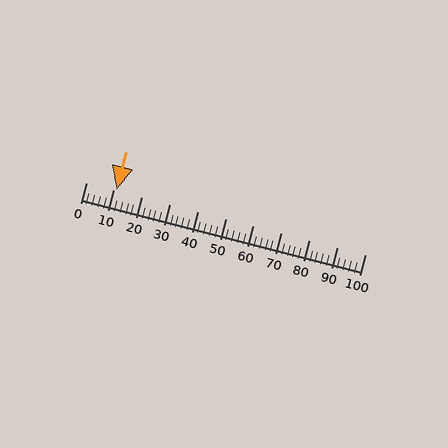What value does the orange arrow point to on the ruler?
The orange arrow points to approximately 11.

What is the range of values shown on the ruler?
The ruler shows values from 0 to 100.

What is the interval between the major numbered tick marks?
The major tick marks are spaced 10 units apart.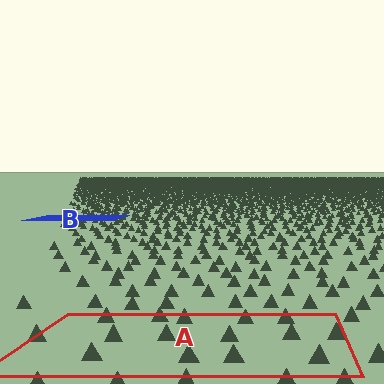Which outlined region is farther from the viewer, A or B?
Region B is farther from the viewer — the texture elements inside it appear smaller and more densely packed.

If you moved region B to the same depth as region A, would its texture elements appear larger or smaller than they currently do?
They would appear larger. At a closer depth, the same texture elements are projected at a bigger on-screen size.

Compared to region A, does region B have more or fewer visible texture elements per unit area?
Region B has more texture elements per unit area — they are packed more densely because it is farther away.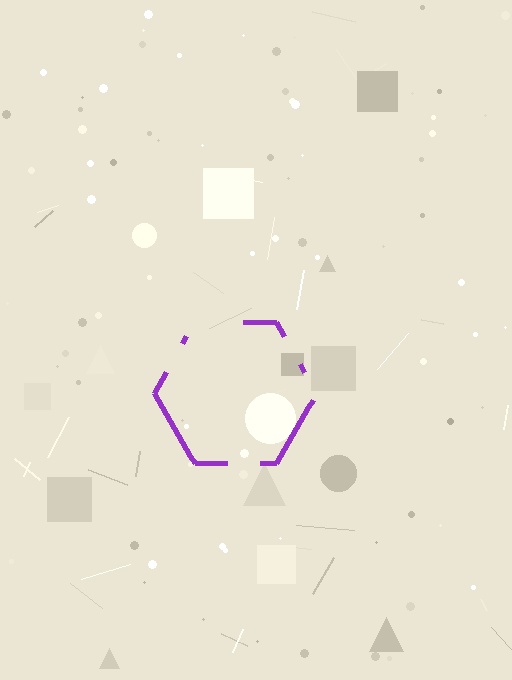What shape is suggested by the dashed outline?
The dashed outline suggests a hexagon.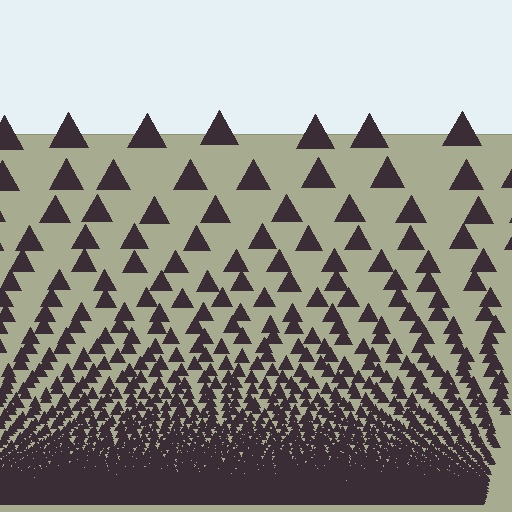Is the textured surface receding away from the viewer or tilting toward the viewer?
The surface appears to tilt toward the viewer. Texture elements get larger and sparser toward the top.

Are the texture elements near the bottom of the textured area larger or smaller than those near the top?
Smaller. The gradient is inverted — elements near the bottom are smaller and denser.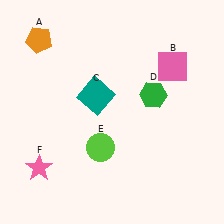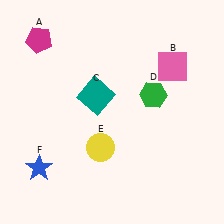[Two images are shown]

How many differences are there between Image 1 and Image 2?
There are 3 differences between the two images.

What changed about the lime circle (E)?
In Image 1, E is lime. In Image 2, it changed to yellow.